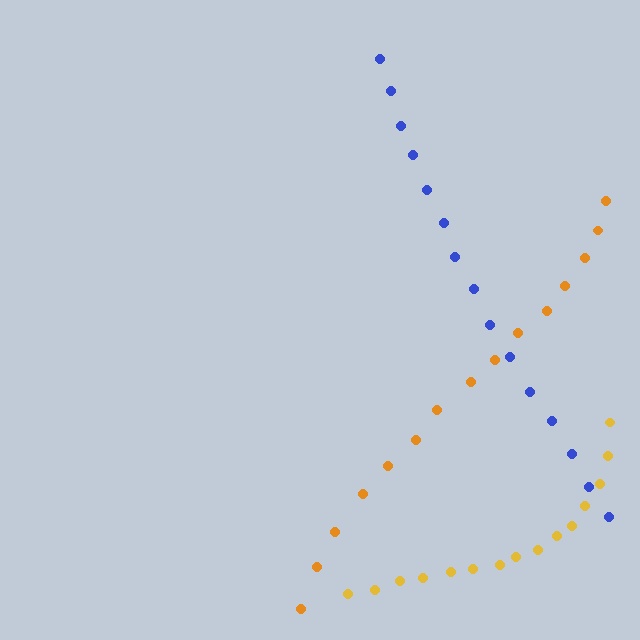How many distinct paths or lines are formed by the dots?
There are 3 distinct paths.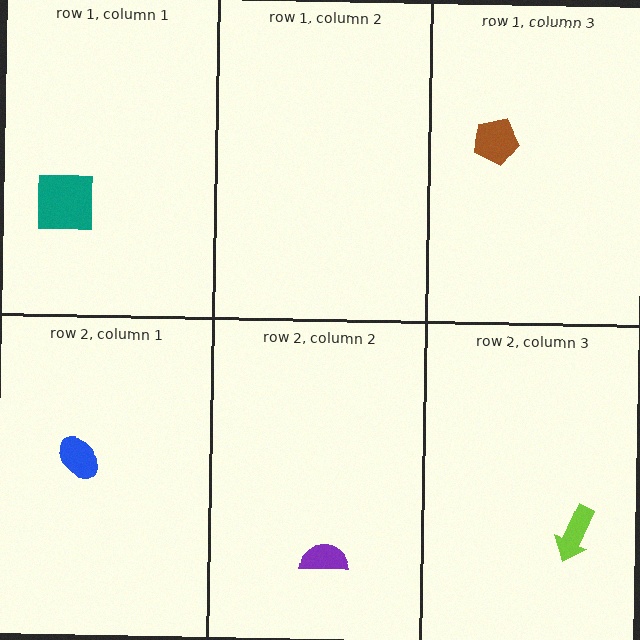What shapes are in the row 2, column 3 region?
The lime arrow.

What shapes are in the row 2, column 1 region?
The blue ellipse.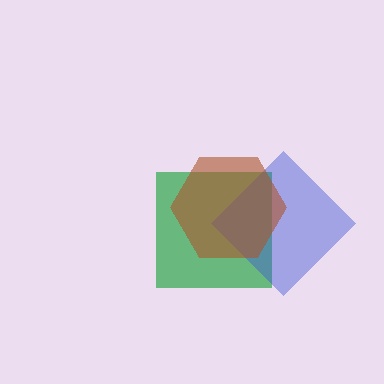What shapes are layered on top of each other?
The layered shapes are: a green square, a blue diamond, a brown hexagon.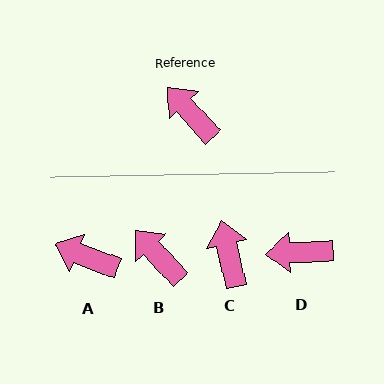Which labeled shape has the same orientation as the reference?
B.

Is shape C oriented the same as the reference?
No, it is off by about 29 degrees.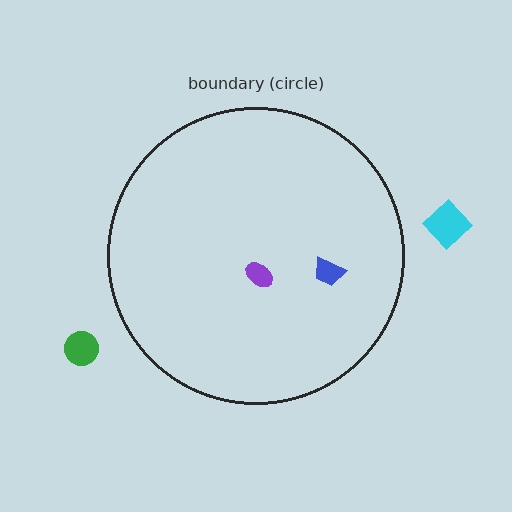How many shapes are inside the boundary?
2 inside, 2 outside.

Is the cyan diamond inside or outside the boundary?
Outside.